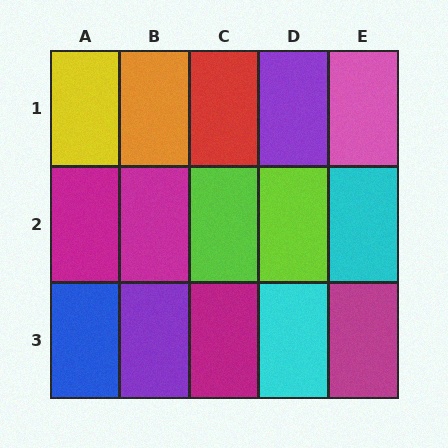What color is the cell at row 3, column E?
Magenta.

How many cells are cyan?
2 cells are cyan.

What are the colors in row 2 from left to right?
Magenta, magenta, lime, lime, cyan.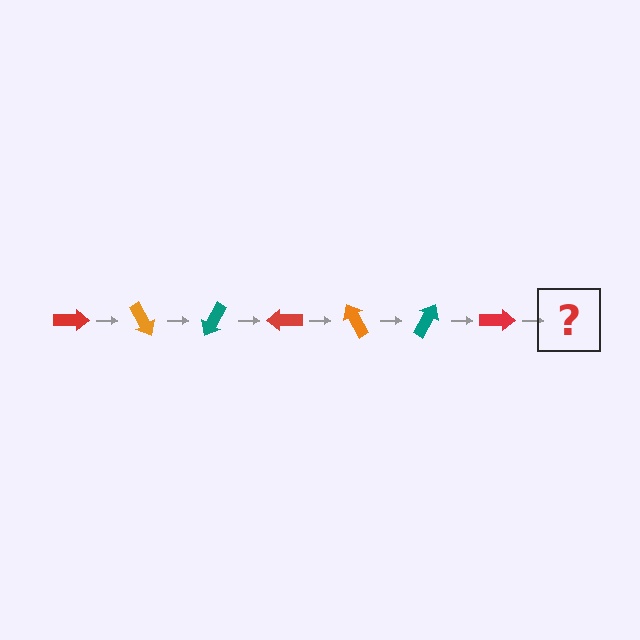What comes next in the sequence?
The next element should be an orange arrow, rotated 420 degrees from the start.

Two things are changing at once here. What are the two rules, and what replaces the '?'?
The two rules are that it rotates 60 degrees each step and the color cycles through red, orange, and teal. The '?' should be an orange arrow, rotated 420 degrees from the start.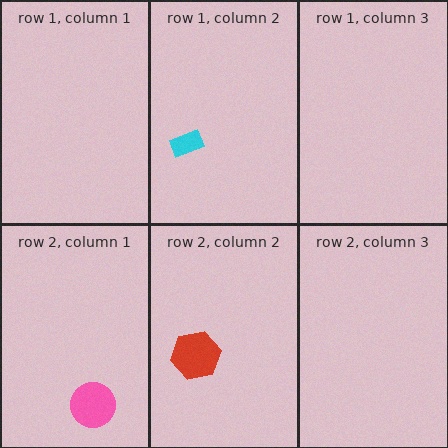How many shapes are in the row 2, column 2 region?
1.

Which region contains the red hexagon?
The row 2, column 2 region.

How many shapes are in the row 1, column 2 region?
1.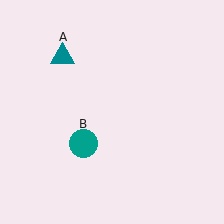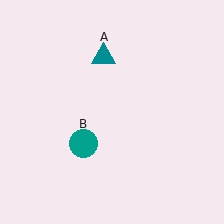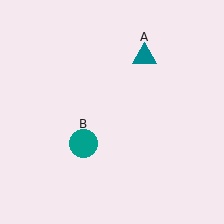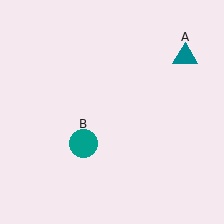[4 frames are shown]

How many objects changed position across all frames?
1 object changed position: teal triangle (object A).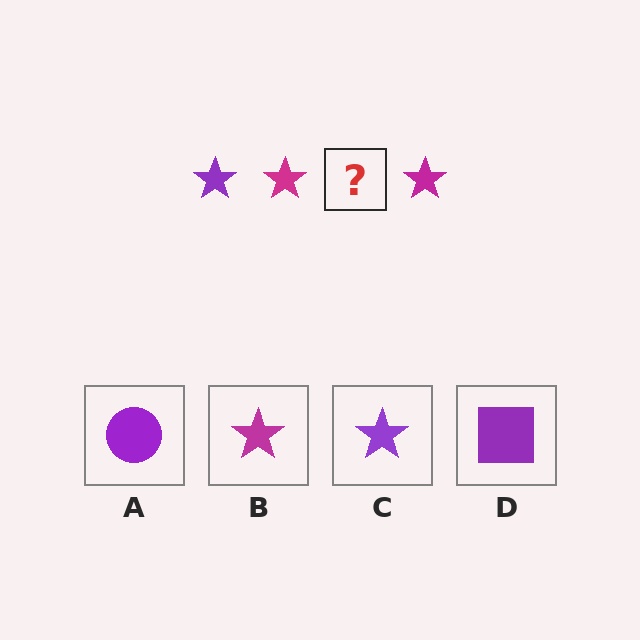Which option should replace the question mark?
Option C.